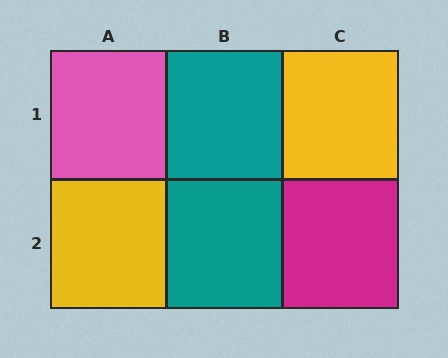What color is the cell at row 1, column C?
Yellow.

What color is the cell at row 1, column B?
Teal.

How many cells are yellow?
2 cells are yellow.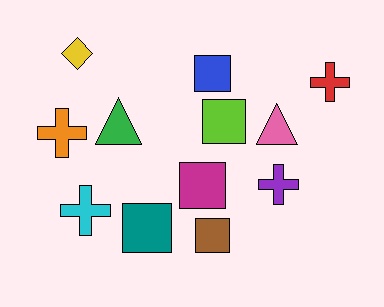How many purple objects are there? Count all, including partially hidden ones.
There is 1 purple object.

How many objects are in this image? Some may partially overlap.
There are 12 objects.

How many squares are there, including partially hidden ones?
There are 5 squares.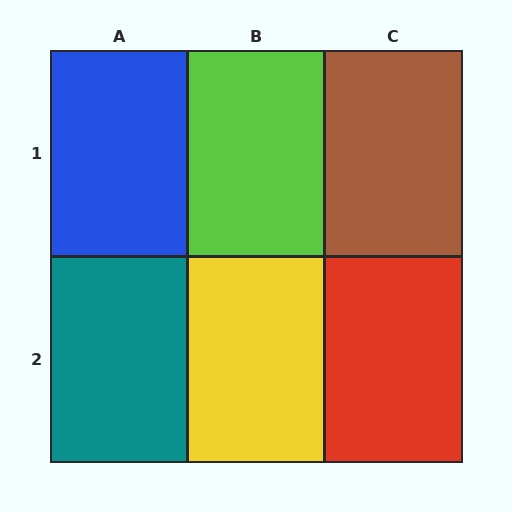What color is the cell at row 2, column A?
Teal.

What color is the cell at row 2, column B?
Yellow.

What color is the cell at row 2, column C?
Red.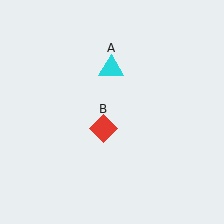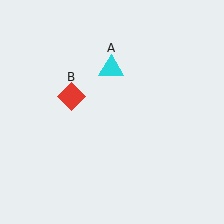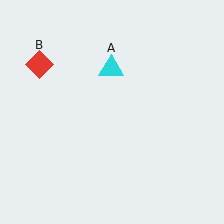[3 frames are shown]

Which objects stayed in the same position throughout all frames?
Cyan triangle (object A) remained stationary.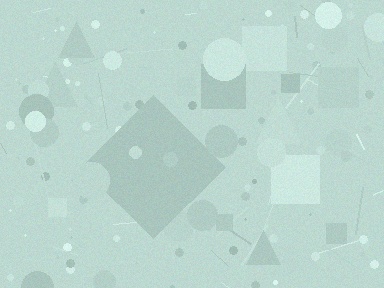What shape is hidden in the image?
A diamond is hidden in the image.